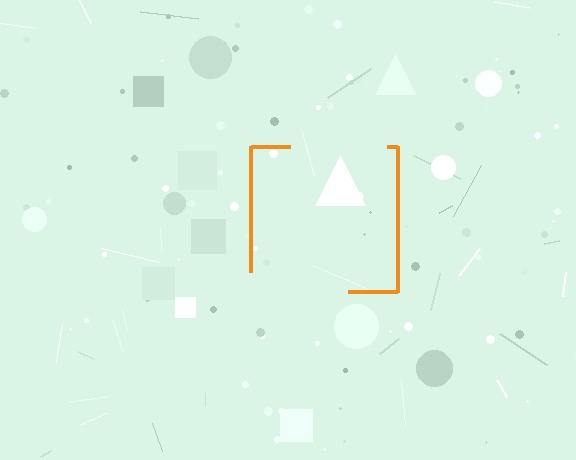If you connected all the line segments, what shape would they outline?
They would outline a square.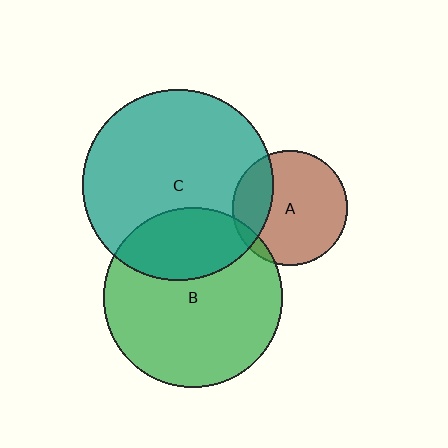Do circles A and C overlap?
Yes.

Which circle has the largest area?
Circle C (teal).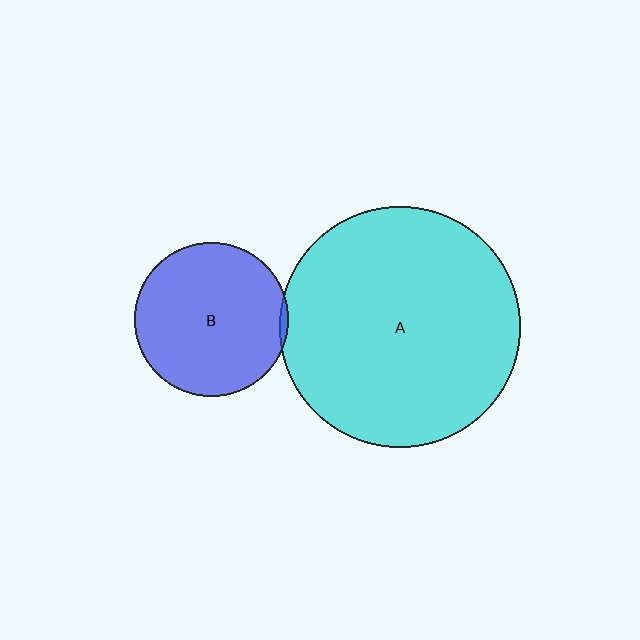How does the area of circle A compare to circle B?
Approximately 2.5 times.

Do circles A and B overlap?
Yes.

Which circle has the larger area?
Circle A (cyan).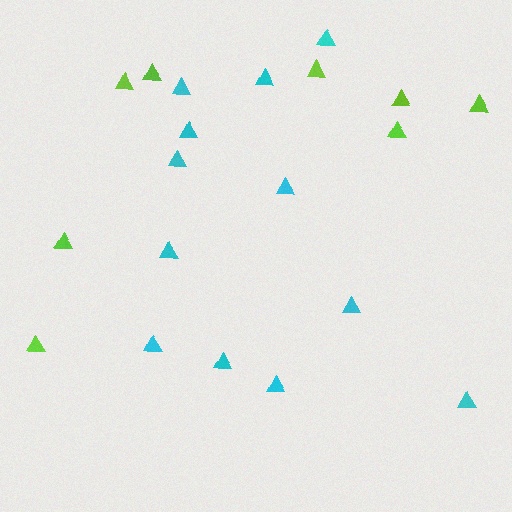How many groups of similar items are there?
There are 2 groups: one group of lime triangles (8) and one group of cyan triangles (12).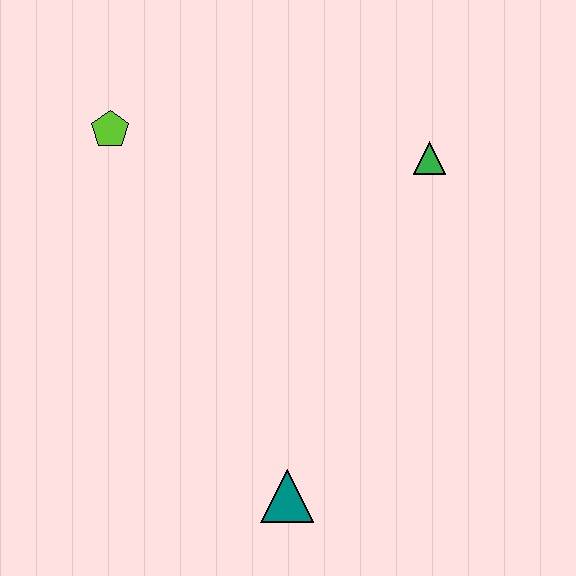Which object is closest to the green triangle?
The lime pentagon is closest to the green triangle.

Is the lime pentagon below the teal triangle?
No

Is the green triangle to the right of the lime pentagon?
Yes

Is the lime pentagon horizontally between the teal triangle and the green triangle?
No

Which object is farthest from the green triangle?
The teal triangle is farthest from the green triangle.